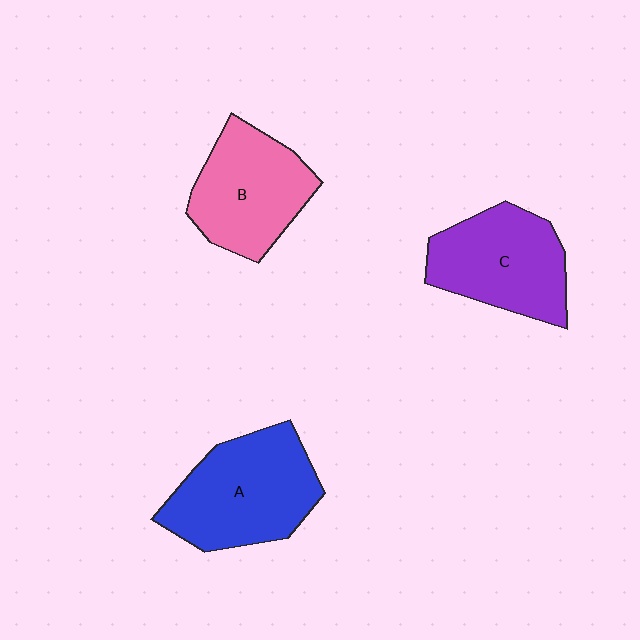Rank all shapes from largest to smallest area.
From largest to smallest: A (blue), C (purple), B (pink).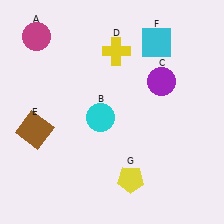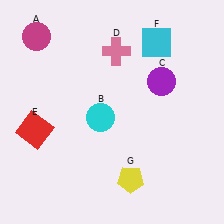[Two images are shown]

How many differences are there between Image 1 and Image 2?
There are 2 differences between the two images.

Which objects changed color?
D changed from yellow to pink. E changed from brown to red.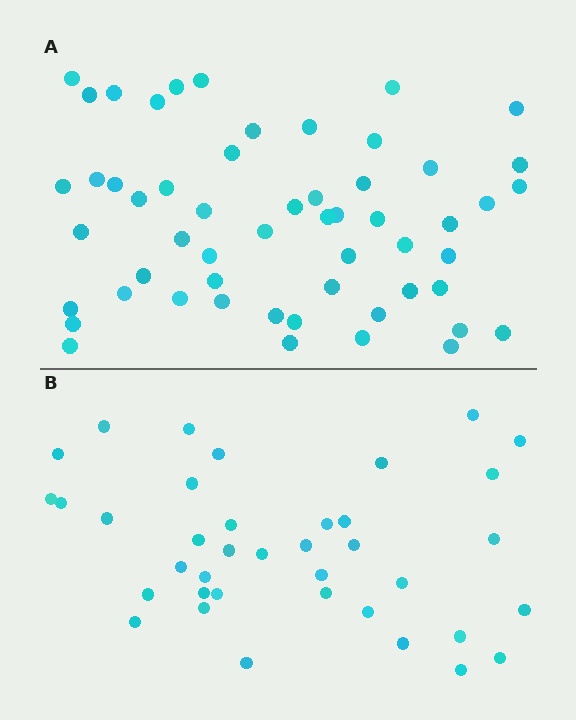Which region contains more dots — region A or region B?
Region A (the top region) has more dots.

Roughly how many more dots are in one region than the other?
Region A has approximately 15 more dots than region B.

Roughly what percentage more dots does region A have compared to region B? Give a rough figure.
About 45% more.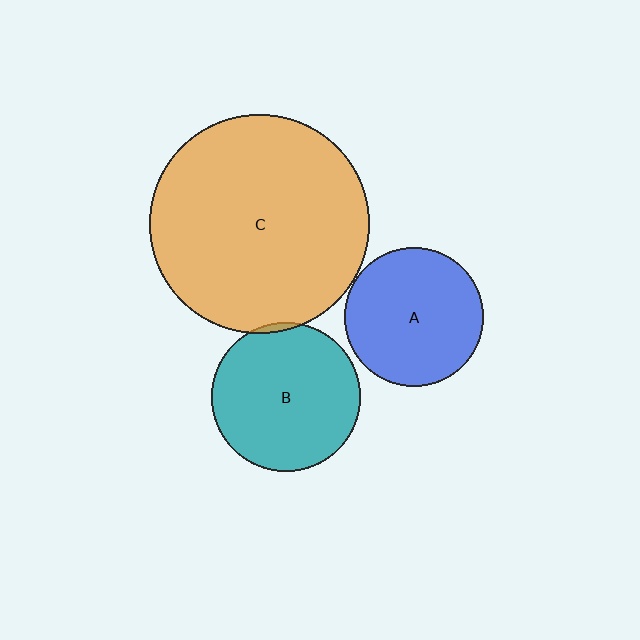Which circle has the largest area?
Circle C (orange).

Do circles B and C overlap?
Yes.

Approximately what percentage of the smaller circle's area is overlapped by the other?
Approximately 5%.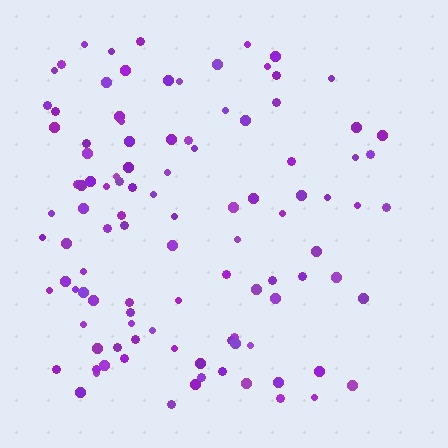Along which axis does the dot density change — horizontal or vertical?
Horizontal.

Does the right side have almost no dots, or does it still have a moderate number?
Still a moderate number, just noticeably fewer than the left.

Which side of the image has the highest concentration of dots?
The left.